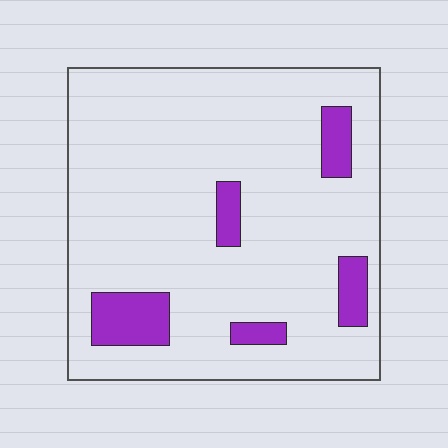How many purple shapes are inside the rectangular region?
5.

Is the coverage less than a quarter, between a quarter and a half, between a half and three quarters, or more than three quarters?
Less than a quarter.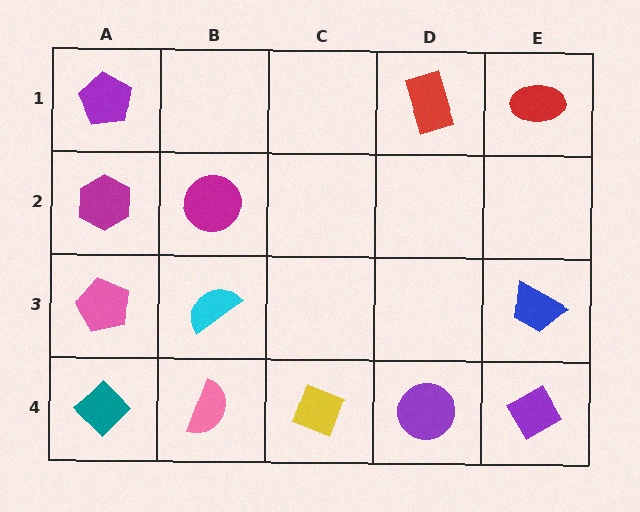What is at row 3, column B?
A cyan semicircle.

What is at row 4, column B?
A pink semicircle.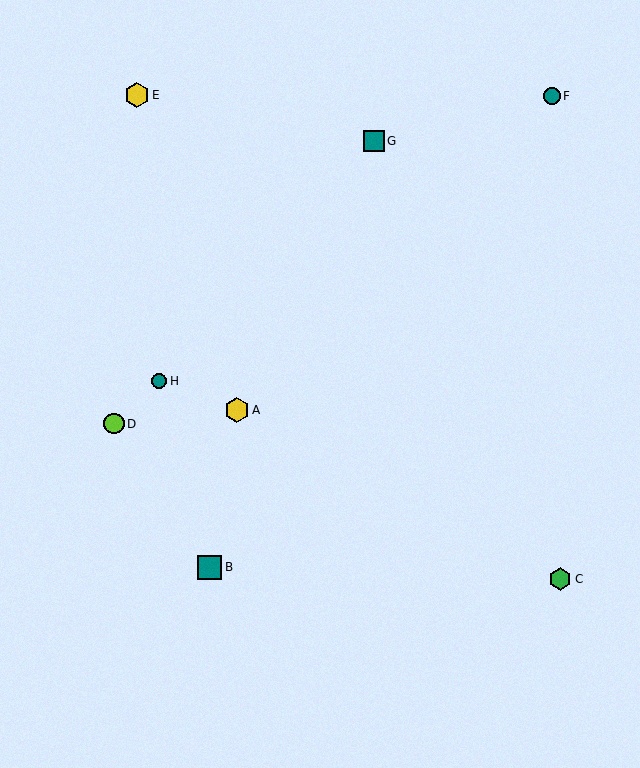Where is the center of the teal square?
The center of the teal square is at (374, 141).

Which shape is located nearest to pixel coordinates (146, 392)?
The teal circle (labeled H) at (159, 381) is nearest to that location.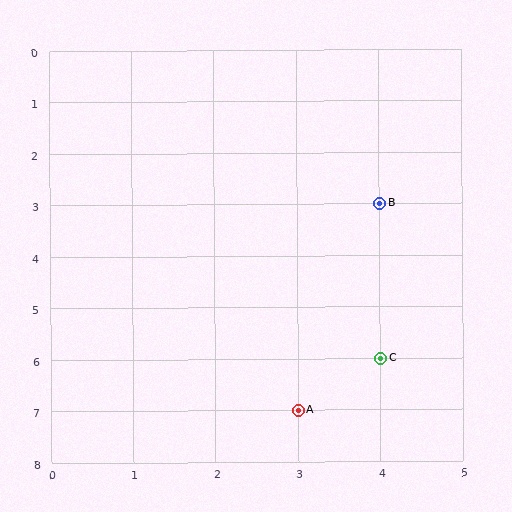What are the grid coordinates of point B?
Point B is at grid coordinates (4, 3).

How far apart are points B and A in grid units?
Points B and A are 1 column and 4 rows apart (about 4.1 grid units diagonally).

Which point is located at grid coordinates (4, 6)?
Point C is at (4, 6).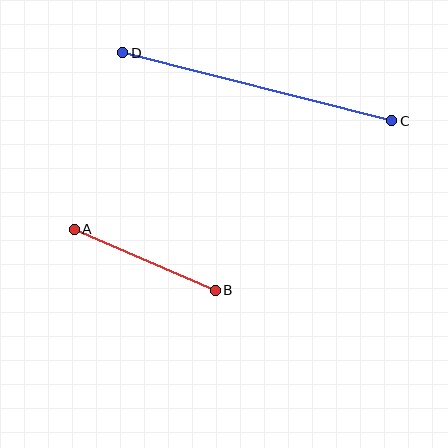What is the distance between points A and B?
The distance is approximately 154 pixels.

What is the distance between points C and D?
The distance is approximately 278 pixels.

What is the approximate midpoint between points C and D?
The midpoint is at approximately (257, 87) pixels.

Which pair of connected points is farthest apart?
Points C and D are farthest apart.